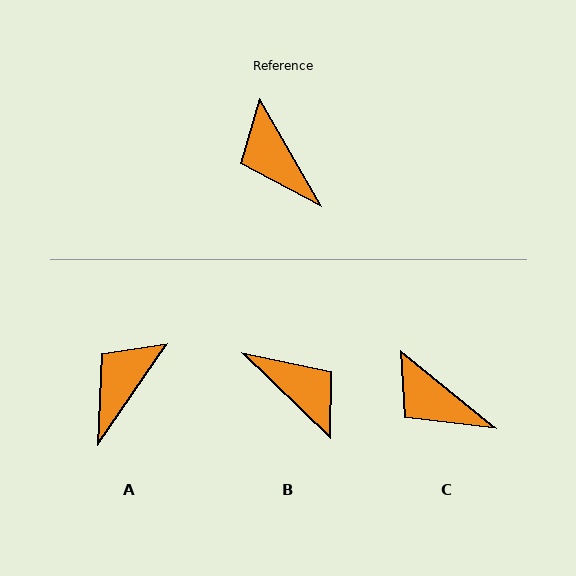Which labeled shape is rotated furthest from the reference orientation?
B, about 164 degrees away.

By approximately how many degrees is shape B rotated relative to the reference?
Approximately 164 degrees clockwise.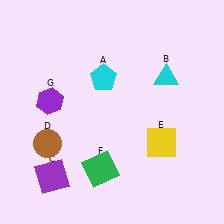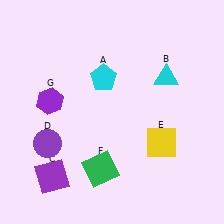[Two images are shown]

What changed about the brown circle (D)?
In Image 1, D is brown. In Image 2, it changed to purple.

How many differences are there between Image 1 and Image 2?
There is 1 difference between the two images.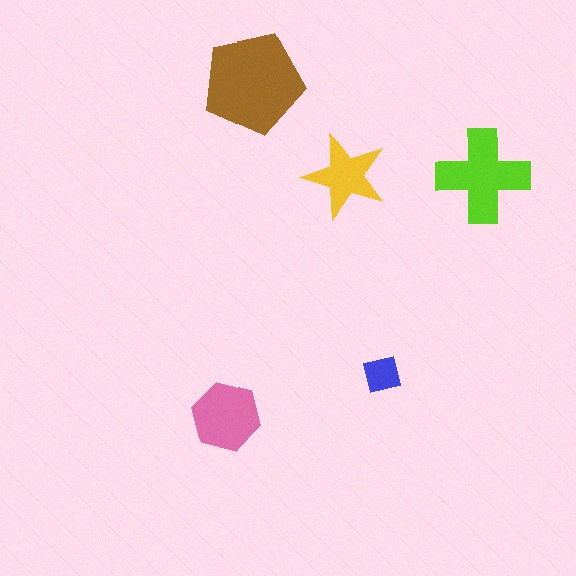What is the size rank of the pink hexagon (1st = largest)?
3rd.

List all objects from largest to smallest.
The brown pentagon, the lime cross, the pink hexagon, the yellow star, the blue square.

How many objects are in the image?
There are 5 objects in the image.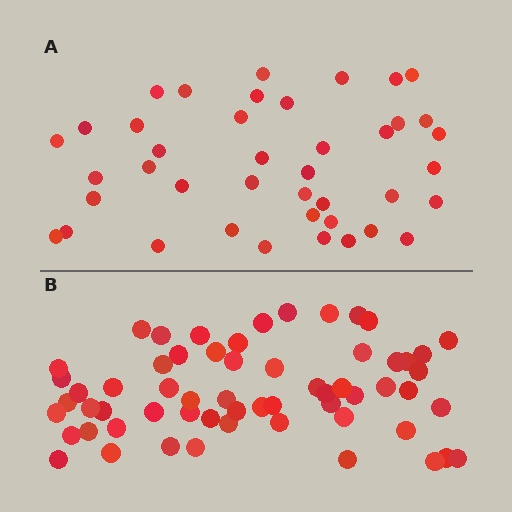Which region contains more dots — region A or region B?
Region B (the bottom region) has more dots.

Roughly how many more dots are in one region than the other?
Region B has approximately 20 more dots than region A.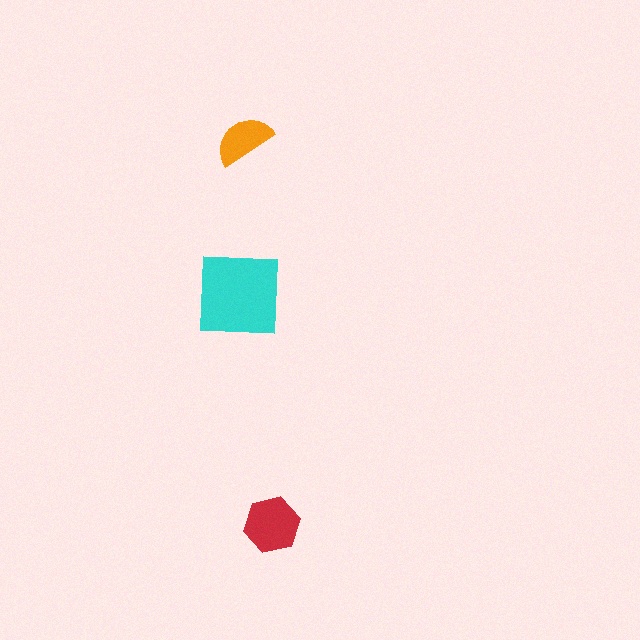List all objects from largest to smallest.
The cyan square, the red hexagon, the orange semicircle.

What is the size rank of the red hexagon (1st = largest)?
2nd.